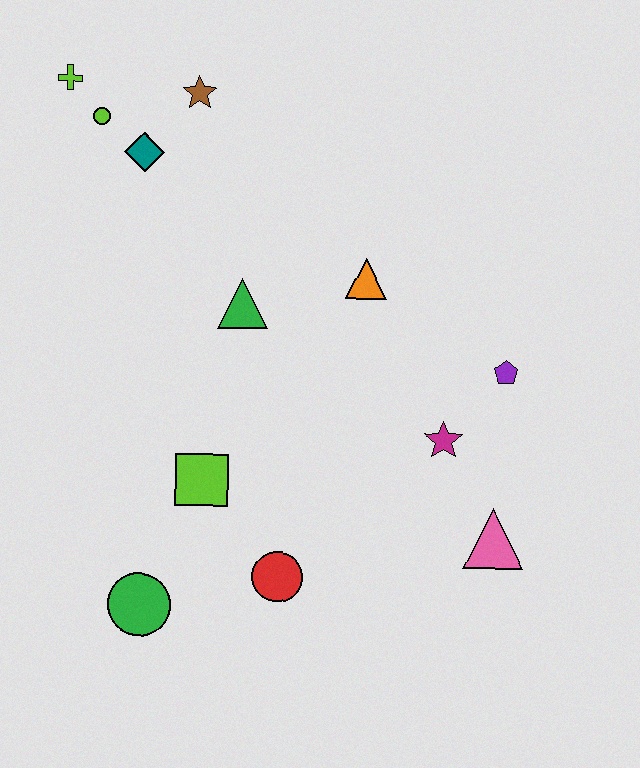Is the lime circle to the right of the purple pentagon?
No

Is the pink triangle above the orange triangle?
No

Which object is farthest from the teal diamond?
The pink triangle is farthest from the teal diamond.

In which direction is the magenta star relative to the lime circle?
The magenta star is to the right of the lime circle.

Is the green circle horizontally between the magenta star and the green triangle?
No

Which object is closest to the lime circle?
The lime cross is closest to the lime circle.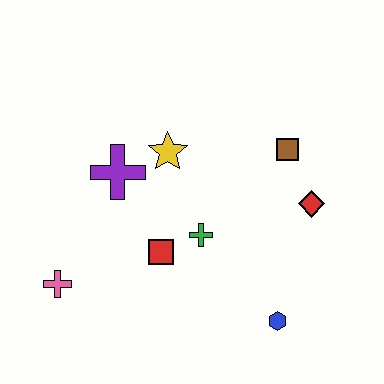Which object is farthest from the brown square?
The pink cross is farthest from the brown square.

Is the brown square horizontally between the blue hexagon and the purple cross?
No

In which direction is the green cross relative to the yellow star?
The green cross is below the yellow star.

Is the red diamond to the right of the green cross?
Yes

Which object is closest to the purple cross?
The yellow star is closest to the purple cross.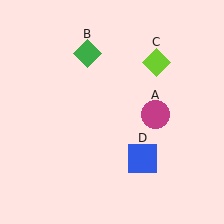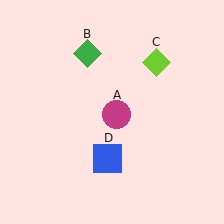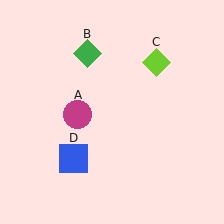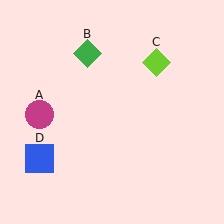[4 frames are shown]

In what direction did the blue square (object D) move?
The blue square (object D) moved left.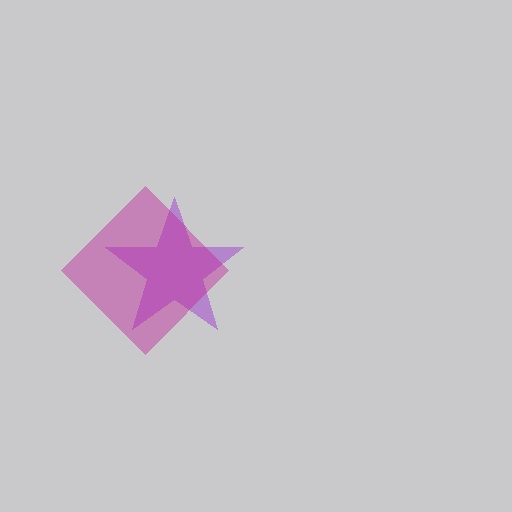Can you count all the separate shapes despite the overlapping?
Yes, there are 2 separate shapes.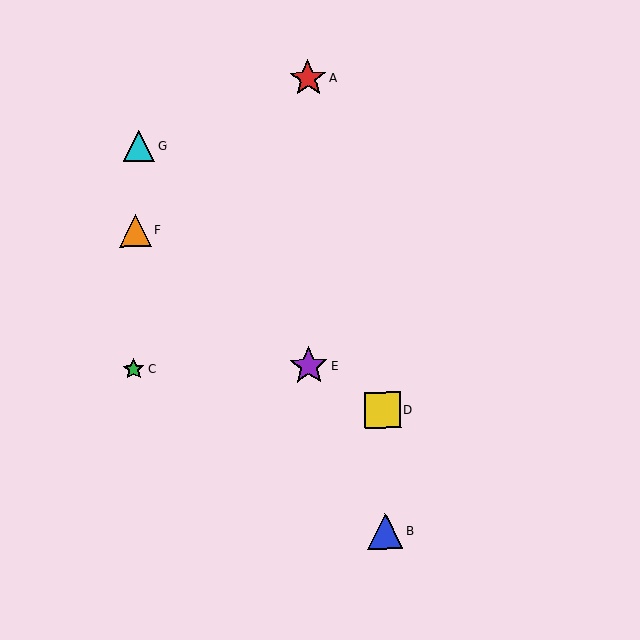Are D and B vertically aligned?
Yes, both are at x≈382.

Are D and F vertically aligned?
No, D is at x≈382 and F is at x≈135.